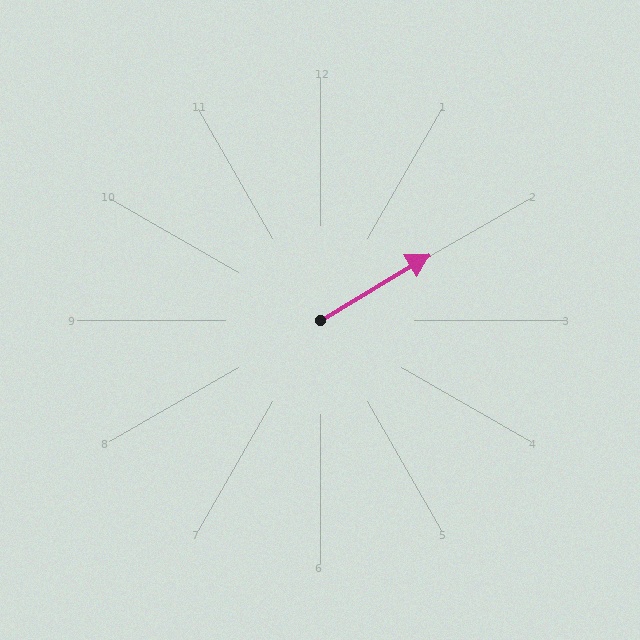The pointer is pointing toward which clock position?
Roughly 2 o'clock.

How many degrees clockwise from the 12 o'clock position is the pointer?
Approximately 59 degrees.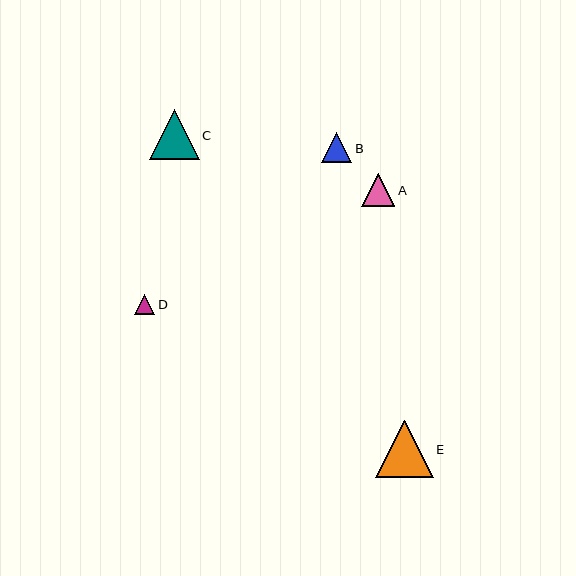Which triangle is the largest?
Triangle E is the largest with a size of approximately 58 pixels.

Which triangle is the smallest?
Triangle D is the smallest with a size of approximately 20 pixels.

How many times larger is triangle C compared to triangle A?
Triangle C is approximately 1.5 times the size of triangle A.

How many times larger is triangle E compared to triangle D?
Triangle E is approximately 2.9 times the size of triangle D.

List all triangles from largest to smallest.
From largest to smallest: E, C, A, B, D.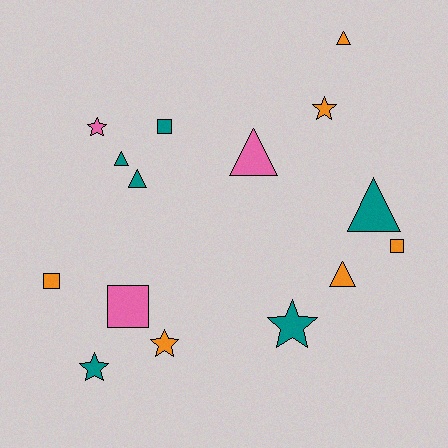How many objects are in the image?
There are 15 objects.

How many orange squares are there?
There are 2 orange squares.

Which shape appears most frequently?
Triangle, with 6 objects.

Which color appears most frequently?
Orange, with 6 objects.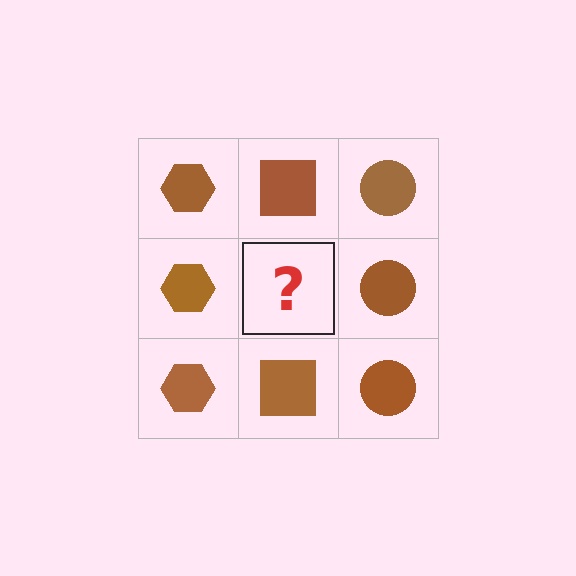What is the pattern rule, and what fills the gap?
The rule is that each column has a consistent shape. The gap should be filled with a brown square.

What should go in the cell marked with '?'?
The missing cell should contain a brown square.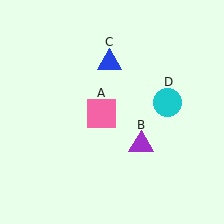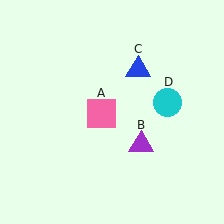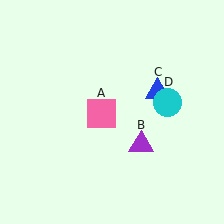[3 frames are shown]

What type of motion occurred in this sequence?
The blue triangle (object C) rotated clockwise around the center of the scene.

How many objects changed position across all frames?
1 object changed position: blue triangle (object C).